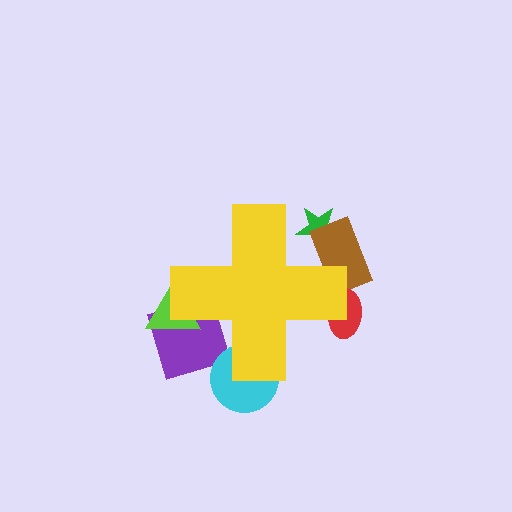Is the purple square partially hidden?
Yes, the purple square is partially hidden behind the yellow cross.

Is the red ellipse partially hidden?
Yes, the red ellipse is partially hidden behind the yellow cross.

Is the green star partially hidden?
Yes, the green star is partially hidden behind the yellow cross.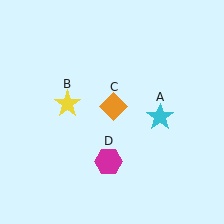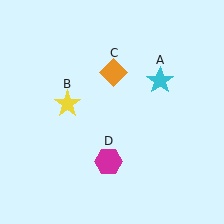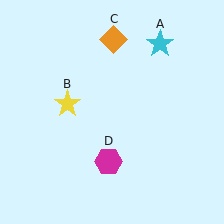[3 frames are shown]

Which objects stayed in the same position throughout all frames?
Yellow star (object B) and magenta hexagon (object D) remained stationary.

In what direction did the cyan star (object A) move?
The cyan star (object A) moved up.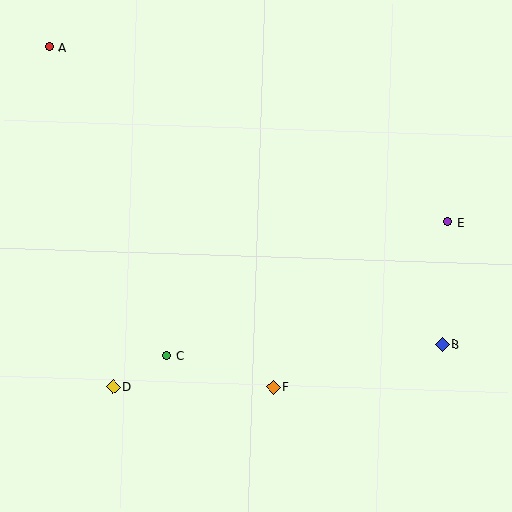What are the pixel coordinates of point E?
Point E is at (448, 222).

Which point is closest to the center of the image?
Point F at (273, 387) is closest to the center.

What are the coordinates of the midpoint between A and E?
The midpoint between A and E is at (248, 134).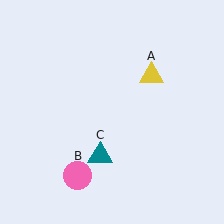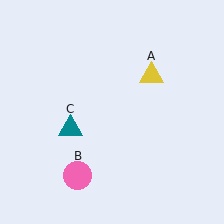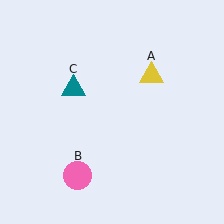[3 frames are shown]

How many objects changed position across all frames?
1 object changed position: teal triangle (object C).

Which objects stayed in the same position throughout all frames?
Yellow triangle (object A) and pink circle (object B) remained stationary.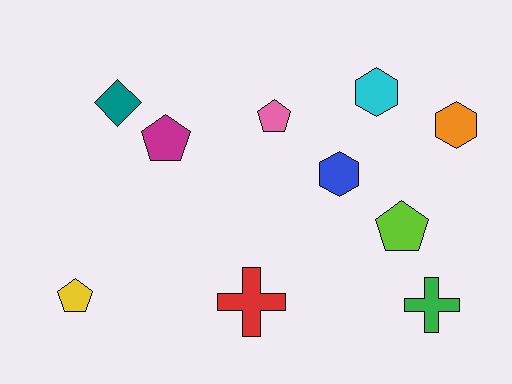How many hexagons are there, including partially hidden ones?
There are 3 hexagons.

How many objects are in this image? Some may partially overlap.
There are 10 objects.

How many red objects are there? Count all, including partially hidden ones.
There is 1 red object.